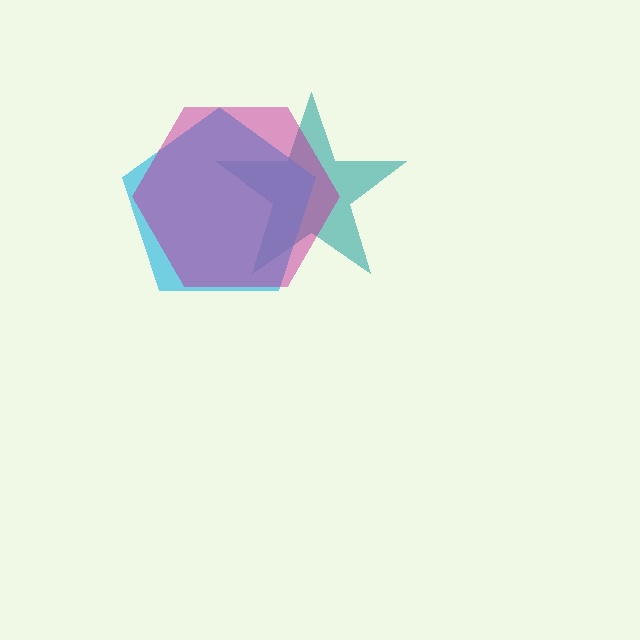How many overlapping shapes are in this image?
There are 3 overlapping shapes in the image.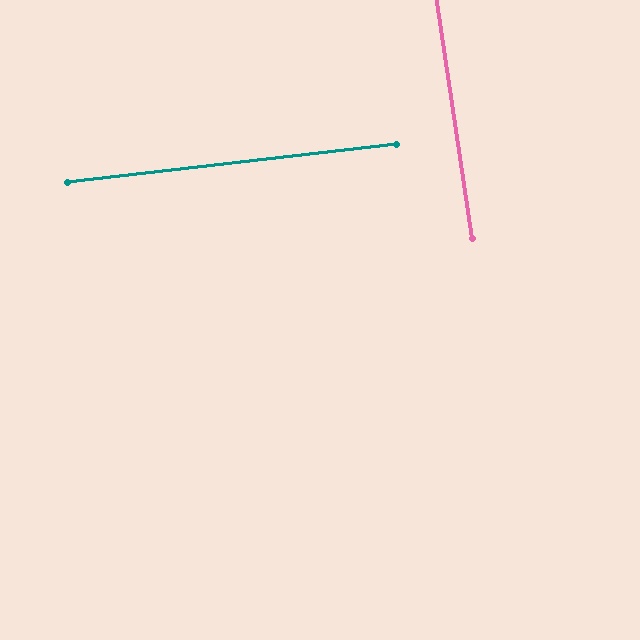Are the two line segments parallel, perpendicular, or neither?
Perpendicular — they meet at approximately 88°.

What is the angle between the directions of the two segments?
Approximately 88 degrees.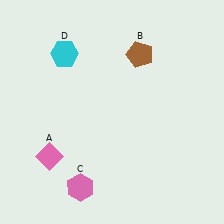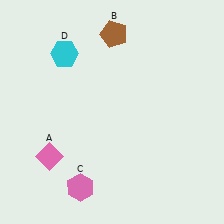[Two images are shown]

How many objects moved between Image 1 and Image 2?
1 object moved between the two images.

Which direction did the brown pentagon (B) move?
The brown pentagon (B) moved left.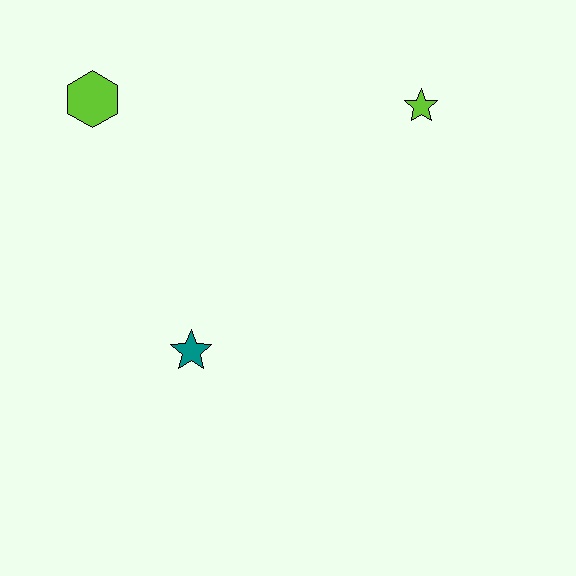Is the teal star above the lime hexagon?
No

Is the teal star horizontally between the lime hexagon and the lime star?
Yes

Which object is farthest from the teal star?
The lime star is farthest from the teal star.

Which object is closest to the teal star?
The lime hexagon is closest to the teal star.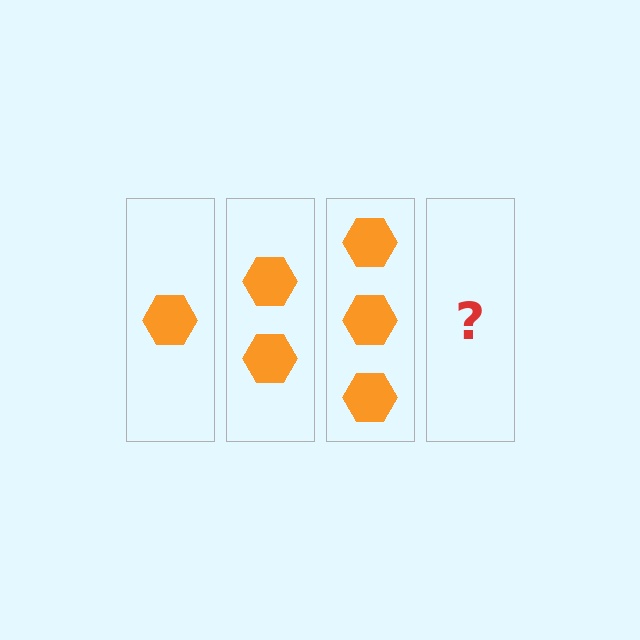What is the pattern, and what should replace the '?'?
The pattern is that each step adds one more hexagon. The '?' should be 4 hexagons.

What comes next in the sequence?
The next element should be 4 hexagons.